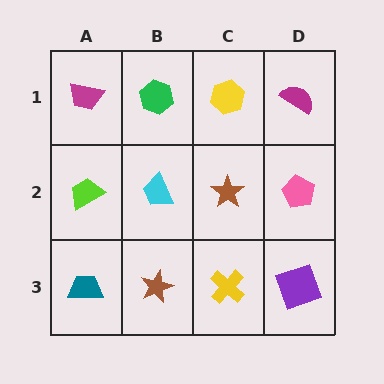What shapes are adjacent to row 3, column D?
A pink pentagon (row 2, column D), a yellow cross (row 3, column C).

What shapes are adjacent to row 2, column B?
A green hexagon (row 1, column B), a brown star (row 3, column B), a lime trapezoid (row 2, column A), a brown star (row 2, column C).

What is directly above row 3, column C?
A brown star.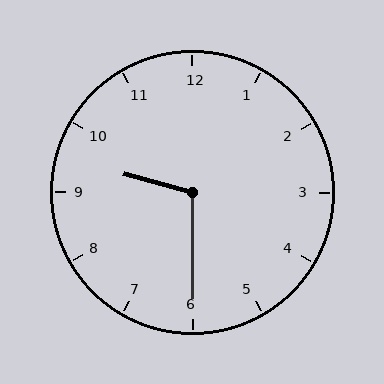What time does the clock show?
9:30.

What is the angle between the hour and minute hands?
Approximately 105 degrees.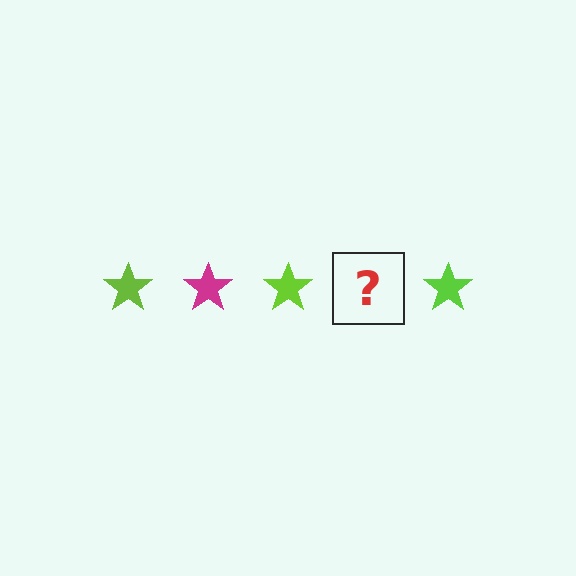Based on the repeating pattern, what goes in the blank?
The blank should be a magenta star.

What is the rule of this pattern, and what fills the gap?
The rule is that the pattern cycles through lime, magenta stars. The gap should be filled with a magenta star.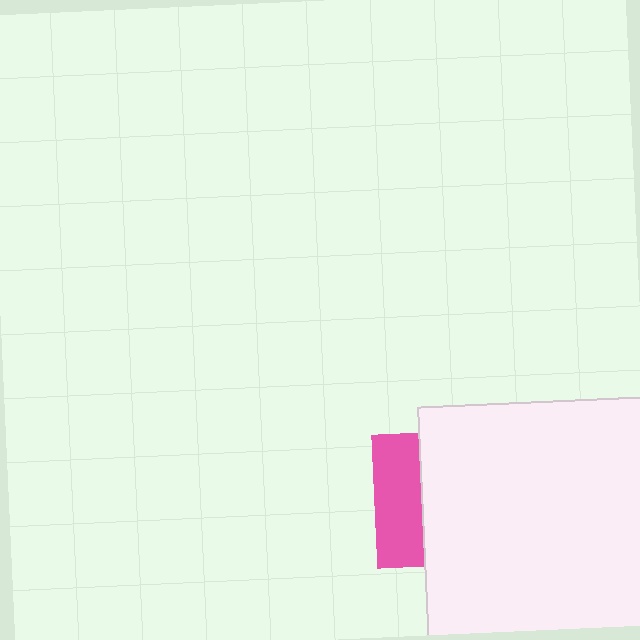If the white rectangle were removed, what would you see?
You would see the complete pink square.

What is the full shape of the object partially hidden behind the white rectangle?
The partially hidden object is a pink square.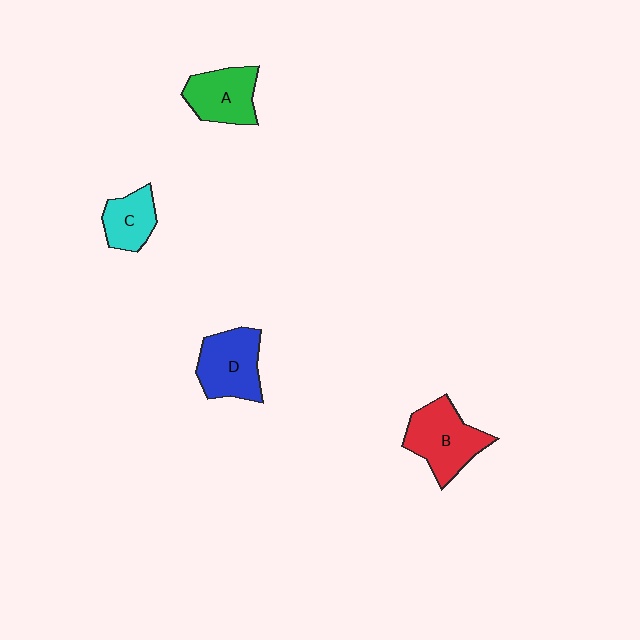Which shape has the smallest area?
Shape C (cyan).